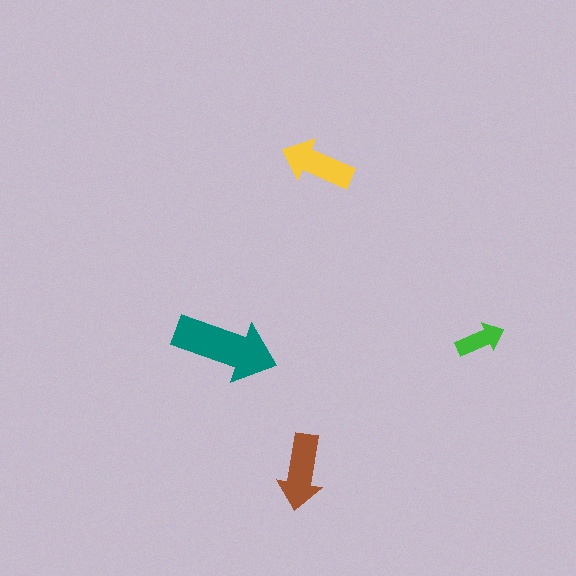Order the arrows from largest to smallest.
the teal one, the brown one, the yellow one, the green one.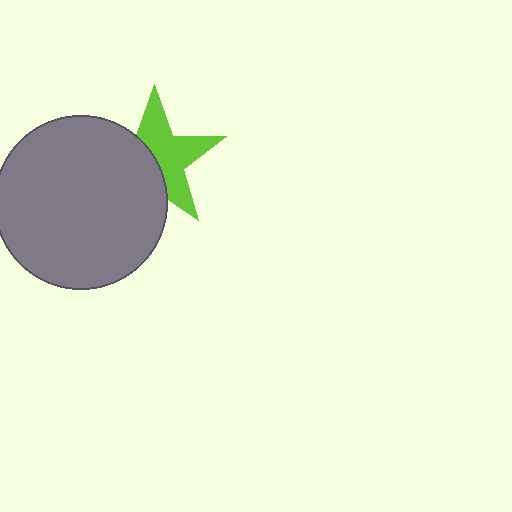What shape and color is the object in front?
The object in front is a gray circle.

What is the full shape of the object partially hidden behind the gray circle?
The partially hidden object is a lime star.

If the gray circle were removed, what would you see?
You would see the complete lime star.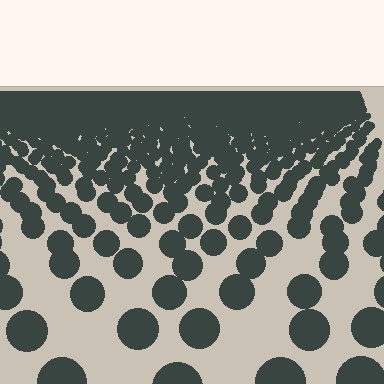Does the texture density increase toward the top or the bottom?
Density increases toward the top.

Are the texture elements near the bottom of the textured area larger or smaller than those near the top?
Larger. Near the bottom, elements are closer to the viewer and appear at a bigger on-screen size.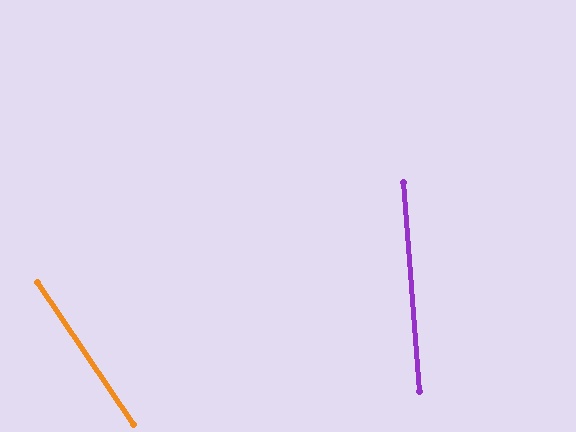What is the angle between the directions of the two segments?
Approximately 30 degrees.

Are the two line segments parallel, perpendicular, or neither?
Neither parallel nor perpendicular — they differ by about 30°.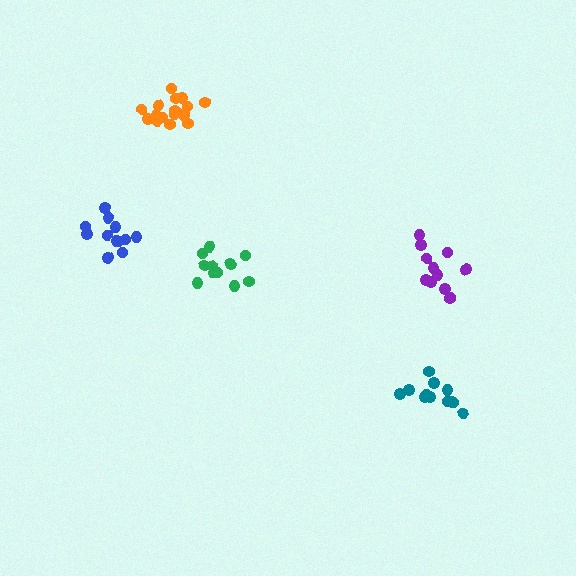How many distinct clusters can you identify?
There are 5 distinct clusters.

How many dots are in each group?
Group 1: 12 dots, Group 2: 17 dots, Group 3: 11 dots, Group 4: 12 dots, Group 5: 12 dots (64 total).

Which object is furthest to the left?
The blue cluster is leftmost.